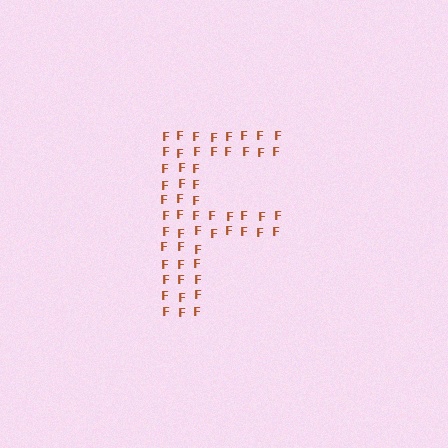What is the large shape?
The large shape is the letter F.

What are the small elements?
The small elements are letter F's.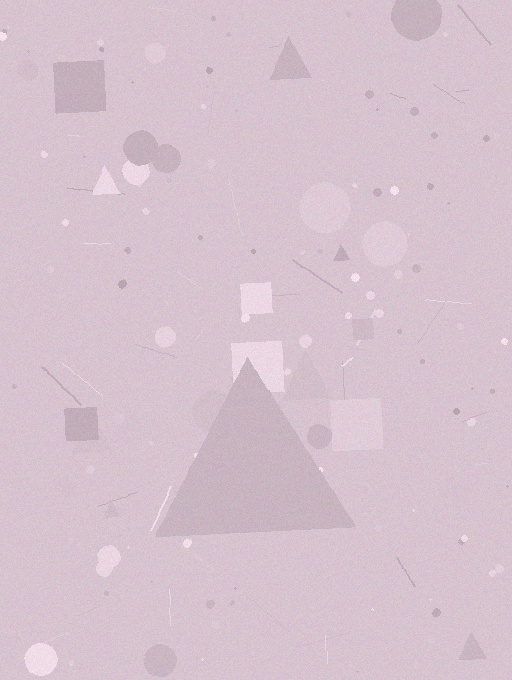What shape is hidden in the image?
A triangle is hidden in the image.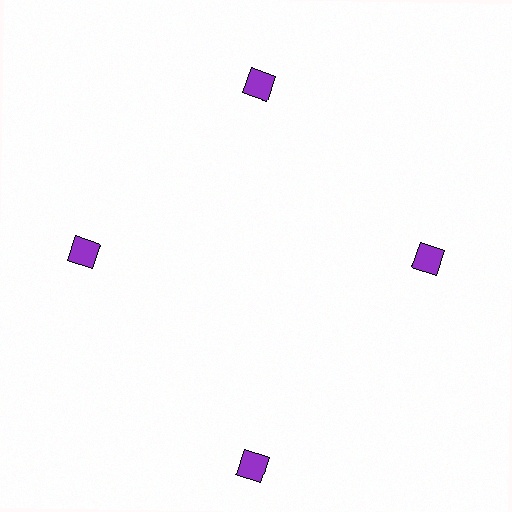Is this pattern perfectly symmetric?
No. The 4 purple squares are arranged in a ring, but one element near the 6 o'clock position is pushed outward from the center, breaking the 4-fold rotational symmetry.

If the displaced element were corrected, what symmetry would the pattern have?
It would have 4-fold rotational symmetry — the pattern would map onto itself every 90 degrees.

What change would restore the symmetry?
The symmetry would be restored by moving it inward, back onto the ring so that all 4 squares sit at equal angles and equal distance from the center.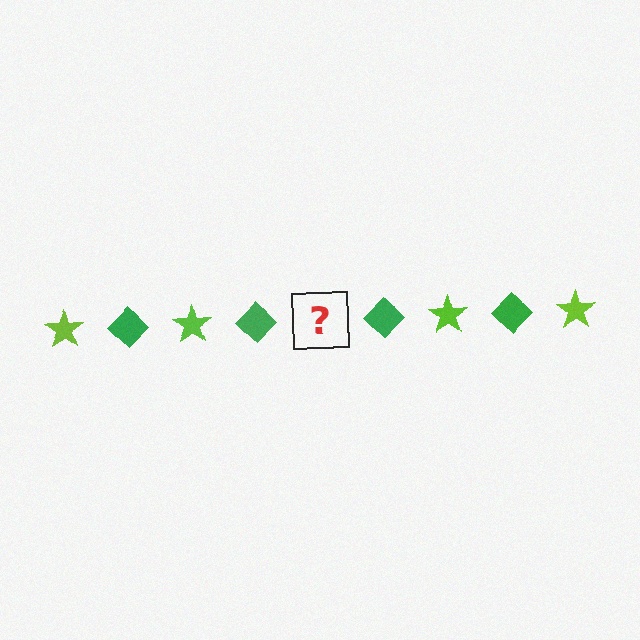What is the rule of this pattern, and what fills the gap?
The rule is that the pattern alternates between lime star and green diamond. The gap should be filled with a lime star.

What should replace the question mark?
The question mark should be replaced with a lime star.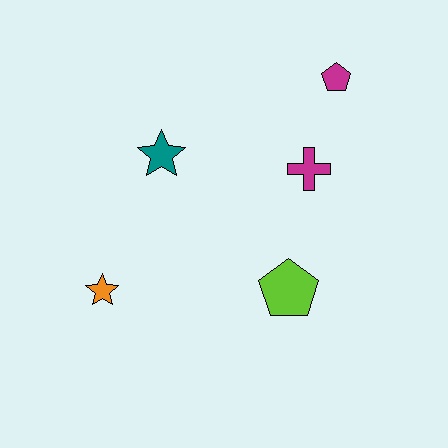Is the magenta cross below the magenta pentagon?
Yes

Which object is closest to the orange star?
The teal star is closest to the orange star.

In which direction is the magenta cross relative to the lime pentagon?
The magenta cross is above the lime pentagon.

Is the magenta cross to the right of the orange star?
Yes